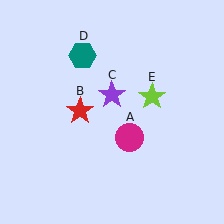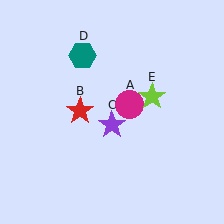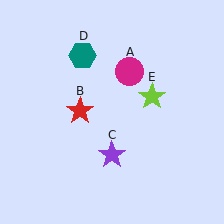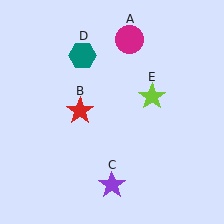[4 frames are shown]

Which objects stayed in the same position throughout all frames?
Red star (object B) and teal hexagon (object D) and lime star (object E) remained stationary.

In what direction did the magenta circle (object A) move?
The magenta circle (object A) moved up.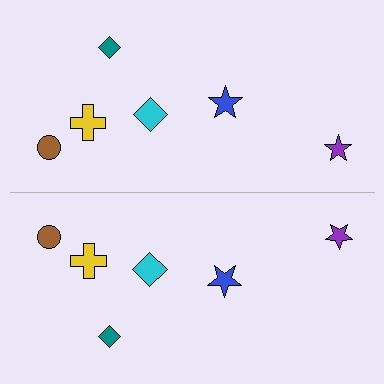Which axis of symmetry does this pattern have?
The pattern has a horizontal axis of symmetry running through the center of the image.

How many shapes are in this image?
There are 12 shapes in this image.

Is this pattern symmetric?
Yes, this pattern has bilateral (reflection) symmetry.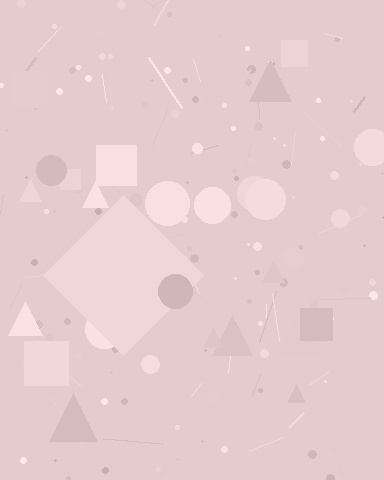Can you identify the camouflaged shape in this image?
The camouflaged shape is a diamond.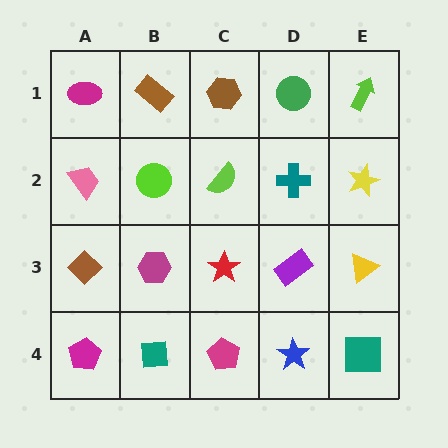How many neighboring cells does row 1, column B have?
3.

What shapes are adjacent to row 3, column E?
A yellow star (row 2, column E), a teal square (row 4, column E), a purple rectangle (row 3, column D).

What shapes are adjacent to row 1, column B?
A lime circle (row 2, column B), a magenta ellipse (row 1, column A), a brown hexagon (row 1, column C).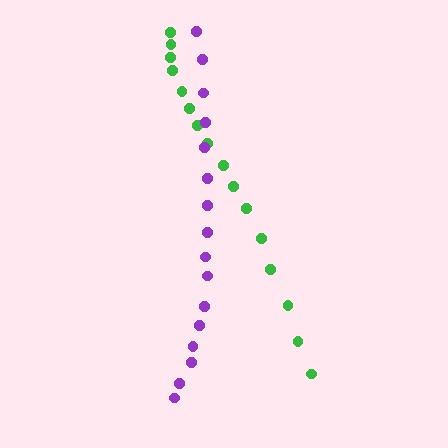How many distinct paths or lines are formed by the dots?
There are 2 distinct paths.